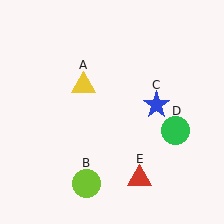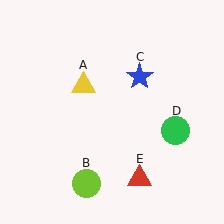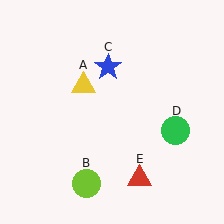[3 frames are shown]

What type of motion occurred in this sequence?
The blue star (object C) rotated counterclockwise around the center of the scene.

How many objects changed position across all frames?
1 object changed position: blue star (object C).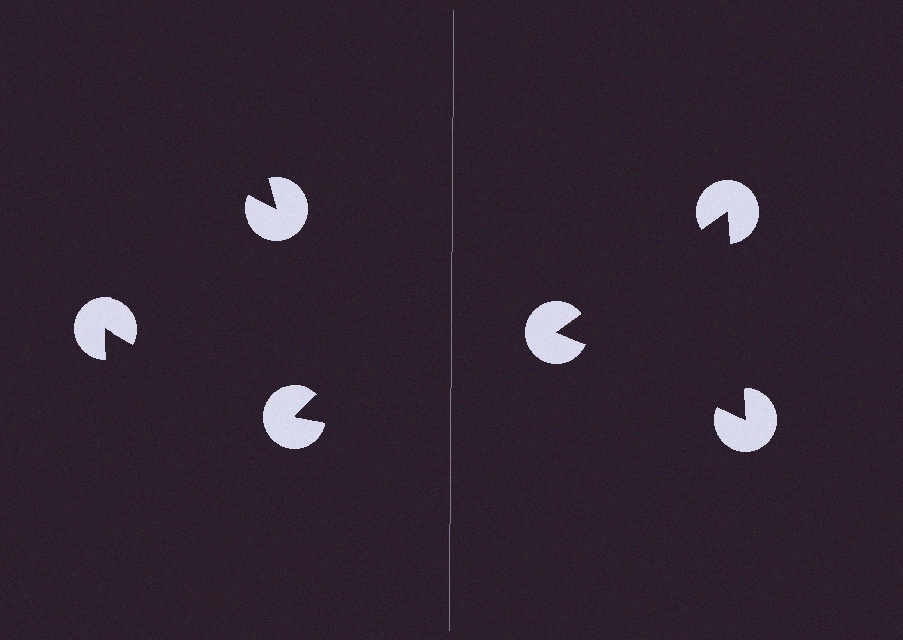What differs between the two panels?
The pac-man discs are positioned identically on both sides; only the wedge orientations differ. On the right they align to a triangle; on the left they are misaligned.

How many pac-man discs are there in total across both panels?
6 — 3 on each side.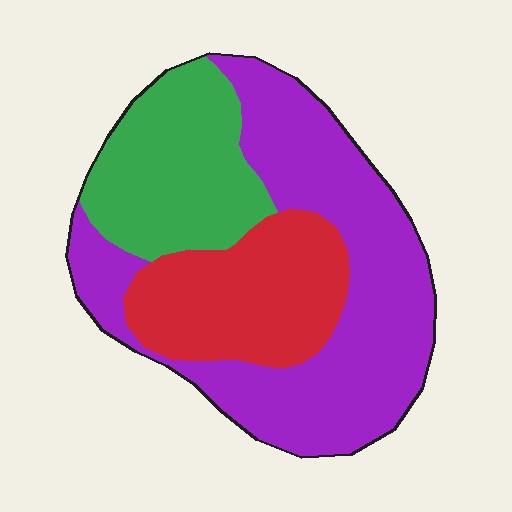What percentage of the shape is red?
Red covers 25% of the shape.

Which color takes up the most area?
Purple, at roughly 50%.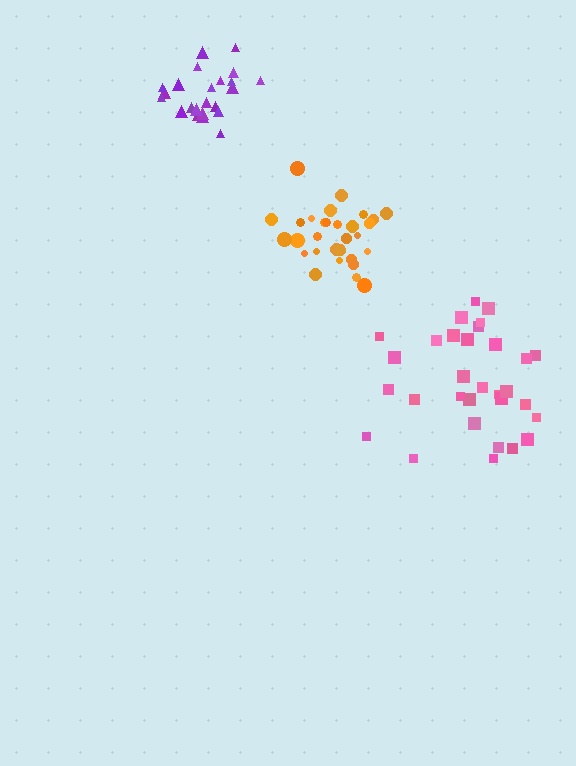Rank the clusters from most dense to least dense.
orange, purple, pink.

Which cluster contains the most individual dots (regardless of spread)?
Orange (31).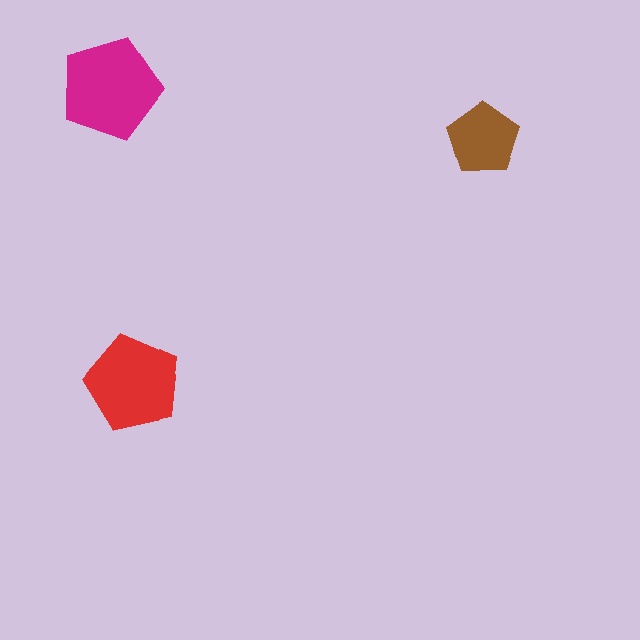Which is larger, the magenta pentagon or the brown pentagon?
The magenta one.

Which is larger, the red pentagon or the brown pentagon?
The red one.